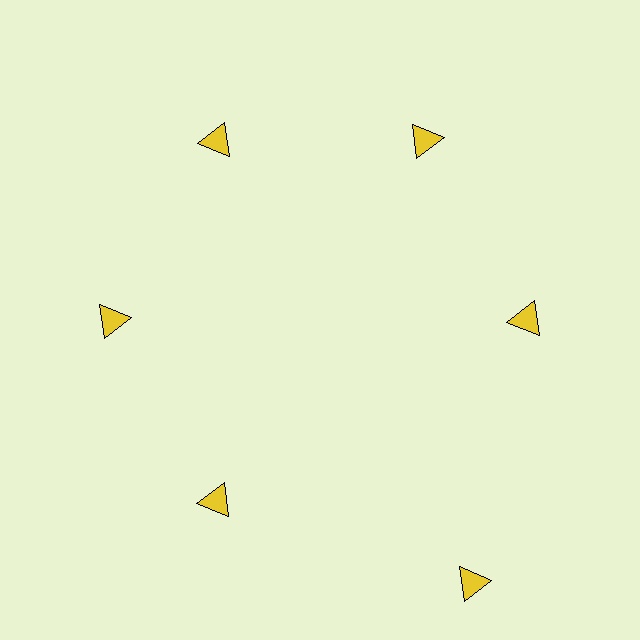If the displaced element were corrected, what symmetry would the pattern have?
It would have 6-fold rotational symmetry — the pattern would map onto itself every 60 degrees.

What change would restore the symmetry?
The symmetry would be restored by moving it inward, back onto the ring so that all 6 triangles sit at equal angles and equal distance from the center.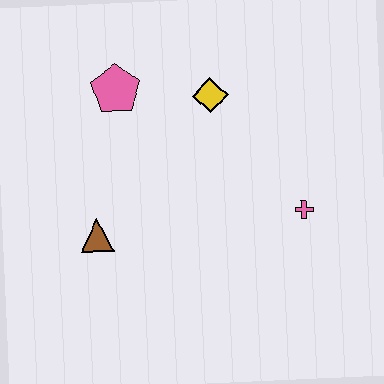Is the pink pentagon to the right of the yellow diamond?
No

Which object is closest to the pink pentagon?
The yellow diamond is closest to the pink pentagon.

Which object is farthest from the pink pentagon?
The pink cross is farthest from the pink pentagon.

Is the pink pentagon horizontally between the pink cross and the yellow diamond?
No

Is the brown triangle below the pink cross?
Yes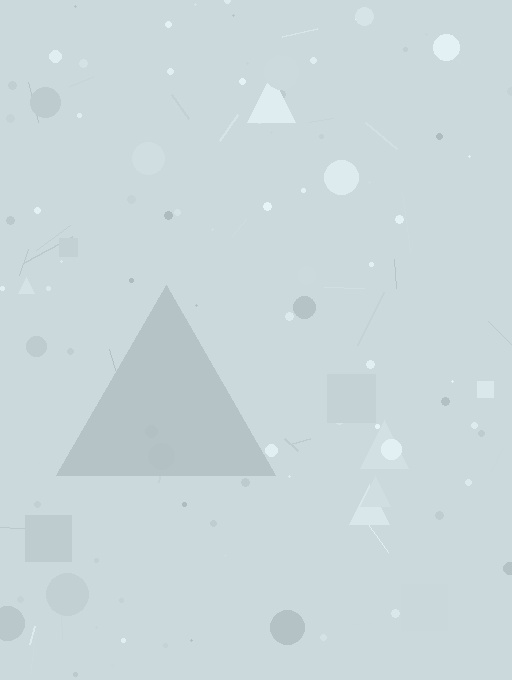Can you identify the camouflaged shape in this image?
The camouflaged shape is a triangle.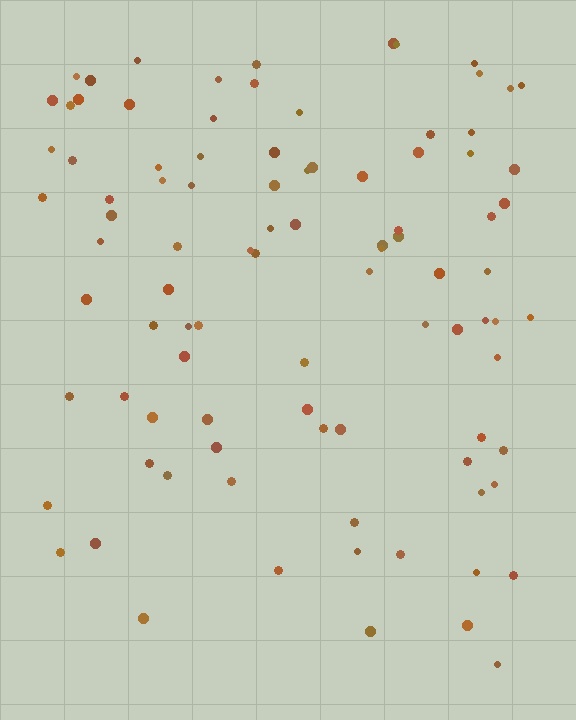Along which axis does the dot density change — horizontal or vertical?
Vertical.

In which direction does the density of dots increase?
From bottom to top, with the top side densest.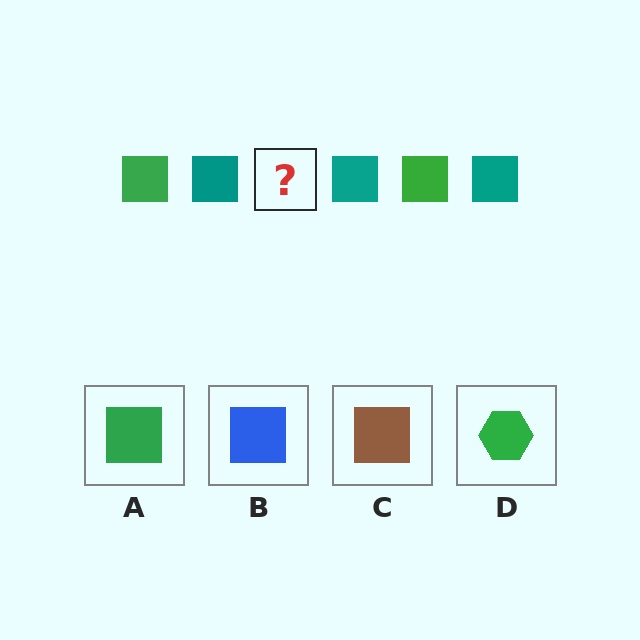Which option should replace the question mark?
Option A.